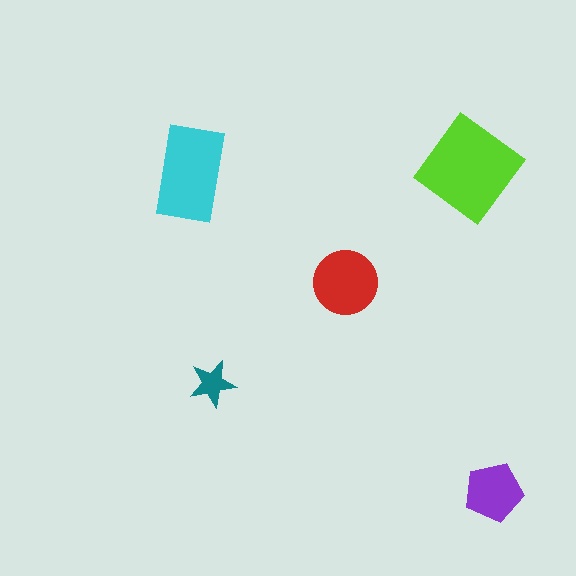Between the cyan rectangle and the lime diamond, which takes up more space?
The lime diamond.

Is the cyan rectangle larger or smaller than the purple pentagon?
Larger.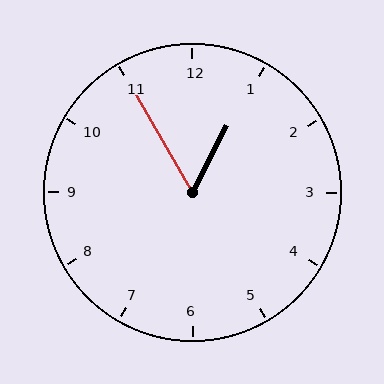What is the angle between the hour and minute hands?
Approximately 58 degrees.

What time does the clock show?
12:55.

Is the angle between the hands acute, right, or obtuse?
It is acute.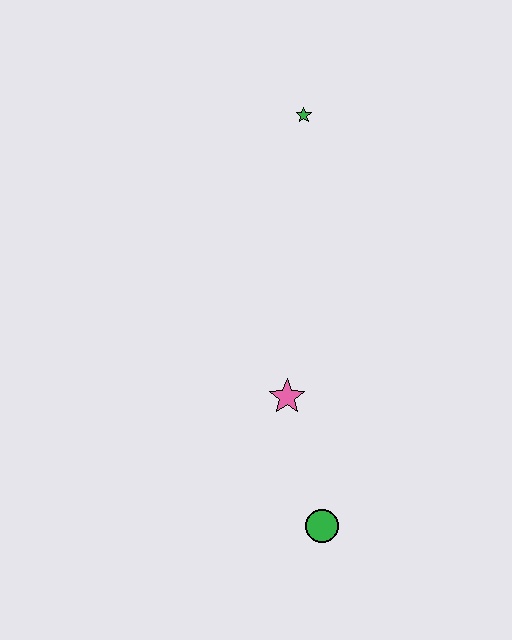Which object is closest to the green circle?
The pink star is closest to the green circle.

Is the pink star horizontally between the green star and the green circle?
No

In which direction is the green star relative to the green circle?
The green star is above the green circle.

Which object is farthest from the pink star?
The green star is farthest from the pink star.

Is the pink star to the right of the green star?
No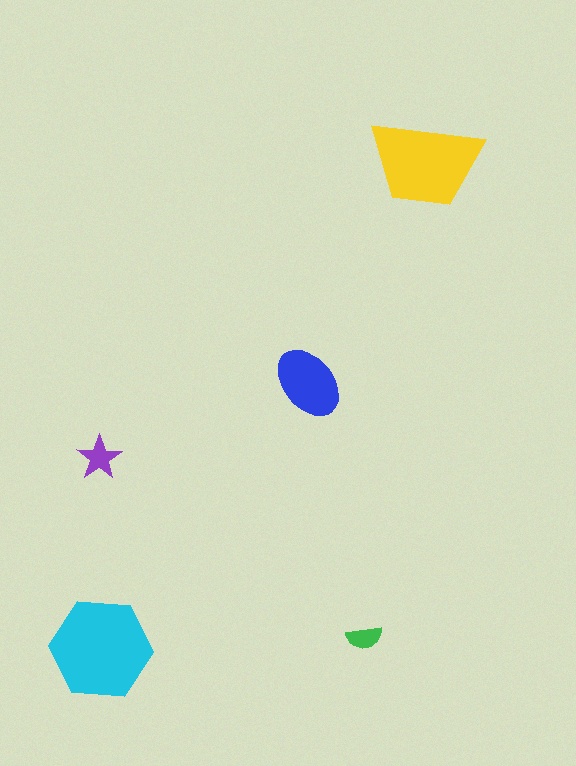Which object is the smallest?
The green semicircle.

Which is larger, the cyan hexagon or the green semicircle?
The cyan hexagon.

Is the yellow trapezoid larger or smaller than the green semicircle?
Larger.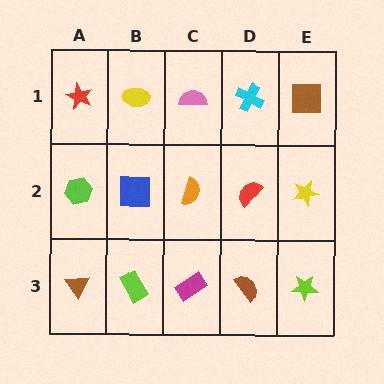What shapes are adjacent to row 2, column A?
A red star (row 1, column A), a brown triangle (row 3, column A), a blue square (row 2, column B).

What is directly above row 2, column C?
A pink semicircle.